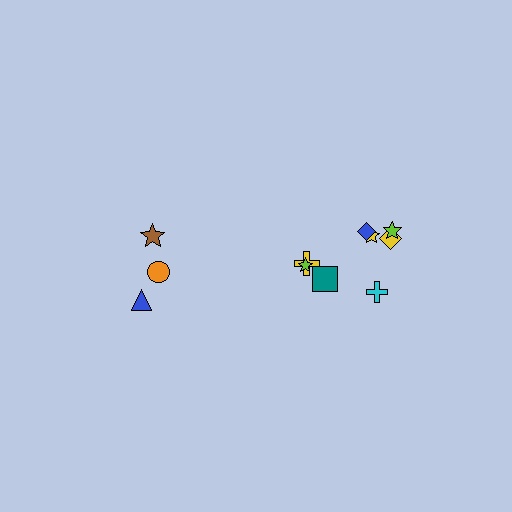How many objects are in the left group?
There are 3 objects.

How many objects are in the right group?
There are 8 objects.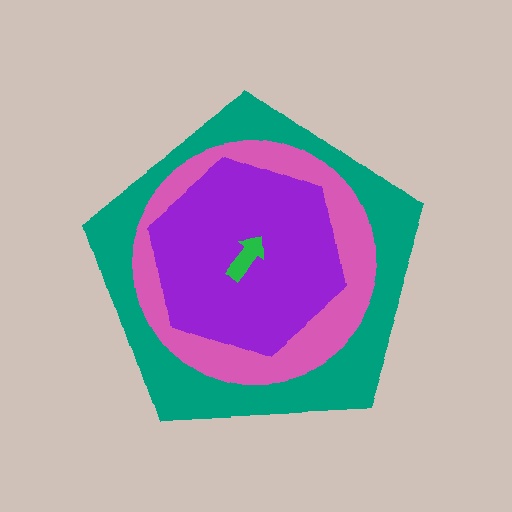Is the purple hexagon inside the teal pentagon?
Yes.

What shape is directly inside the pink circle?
The purple hexagon.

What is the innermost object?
The green arrow.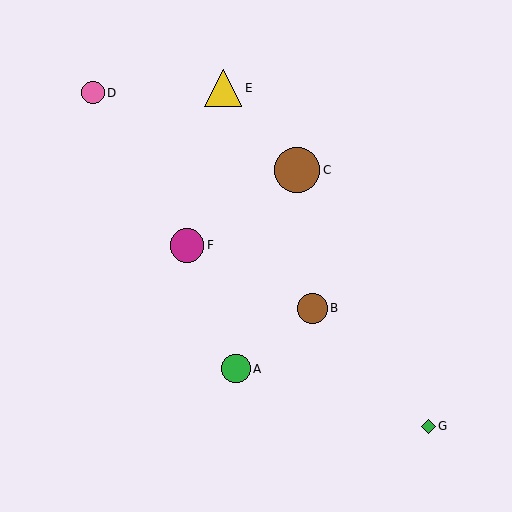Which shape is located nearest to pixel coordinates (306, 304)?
The brown circle (labeled B) at (312, 308) is nearest to that location.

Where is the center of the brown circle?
The center of the brown circle is at (312, 308).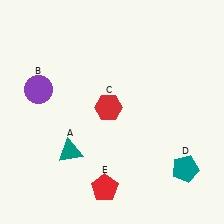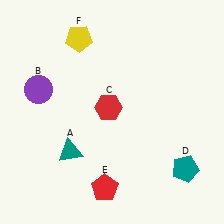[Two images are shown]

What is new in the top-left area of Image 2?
A yellow pentagon (F) was added in the top-left area of Image 2.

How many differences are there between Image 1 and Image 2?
There is 1 difference between the two images.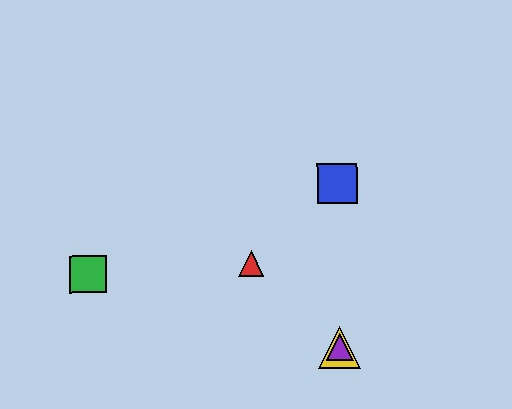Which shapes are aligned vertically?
The blue square, the yellow triangle, the purple triangle are aligned vertically.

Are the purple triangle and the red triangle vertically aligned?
No, the purple triangle is at x≈340 and the red triangle is at x≈251.